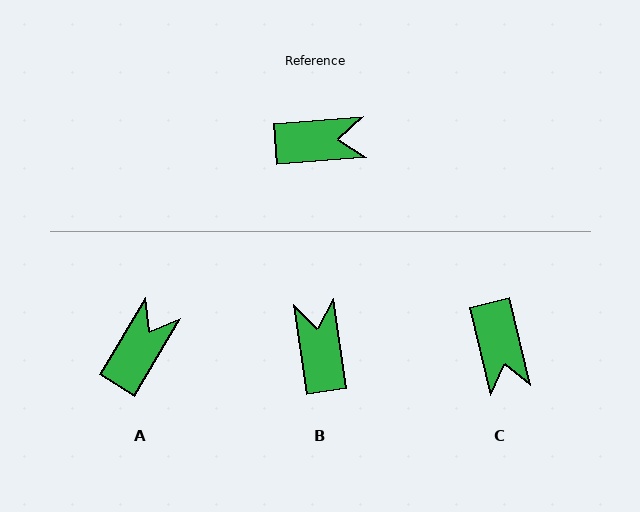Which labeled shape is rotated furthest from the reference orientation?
B, about 94 degrees away.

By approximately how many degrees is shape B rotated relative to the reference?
Approximately 94 degrees counter-clockwise.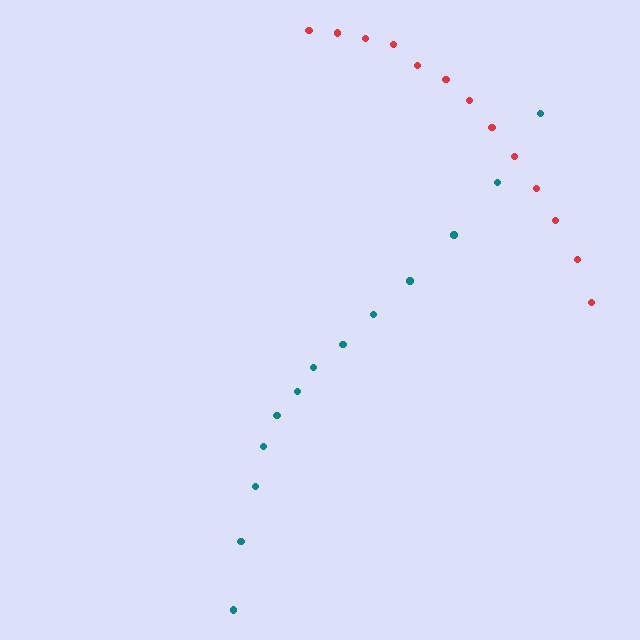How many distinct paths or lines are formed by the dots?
There are 2 distinct paths.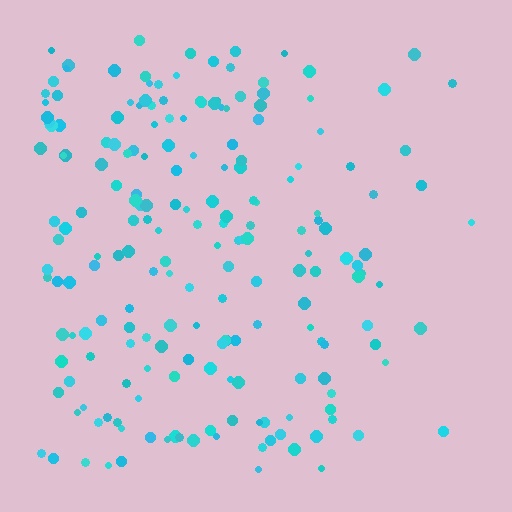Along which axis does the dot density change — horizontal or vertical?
Horizontal.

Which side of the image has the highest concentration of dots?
The left.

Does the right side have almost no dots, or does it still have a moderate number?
Still a moderate number, just noticeably fewer than the left.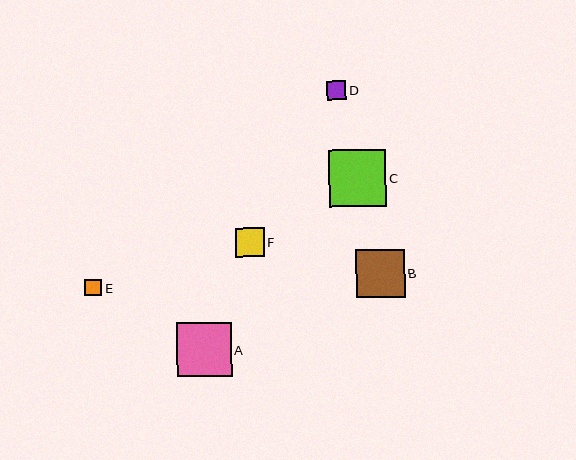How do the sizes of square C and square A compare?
Square C and square A are approximately the same size.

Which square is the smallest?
Square E is the smallest with a size of approximately 17 pixels.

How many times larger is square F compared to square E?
Square F is approximately 1.7 times the size of square E.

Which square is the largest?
Square C is the largest with a size of approximately 57 pixels.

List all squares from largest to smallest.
From largest to smallest: C, A, B, F, D, E.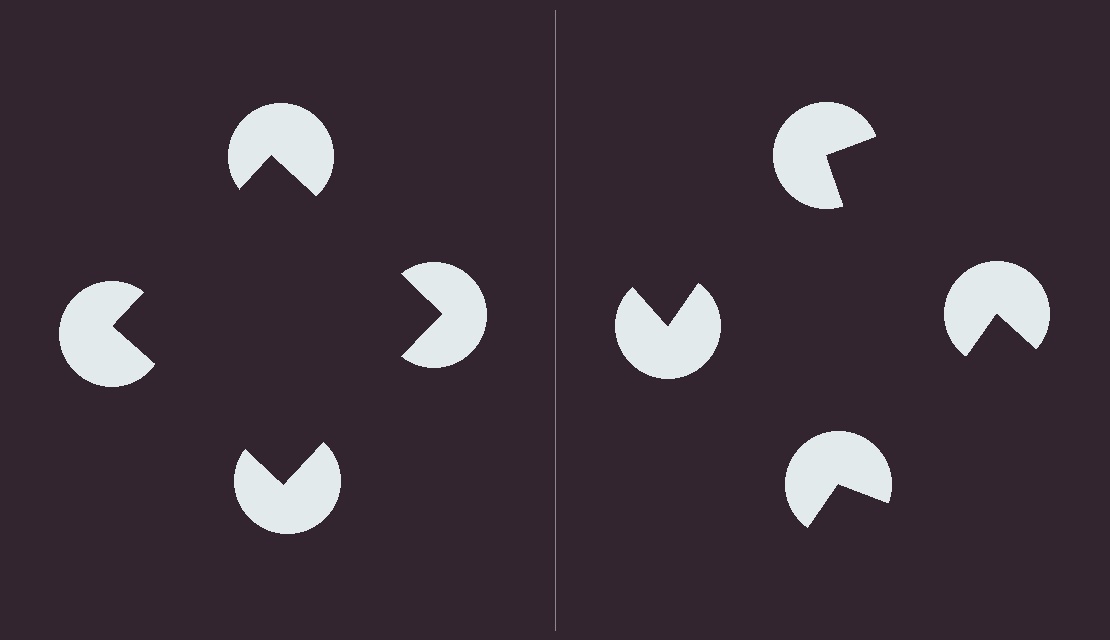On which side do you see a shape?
An illusory square appears on the left side. On the right side the wedge cuts are rotated, so no coherent shape forms.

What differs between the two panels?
The pac-man discs are positioned identically on both sides; only the wedge orientations differ. On the left they align to a square; on the right they are misaligned.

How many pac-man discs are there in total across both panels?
8 — 4 on each side.